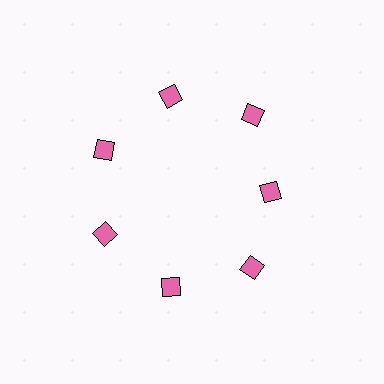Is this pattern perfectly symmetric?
No. The 7 pink diamonds are arranged in a ring, but one element near the 3 o'clock position is pulled inward toward the center, breaking the 7-fold rotational symmetry.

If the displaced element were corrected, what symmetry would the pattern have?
It would have 7-fold rotational symmetry — the pattern would map onto itself every 51 degrees.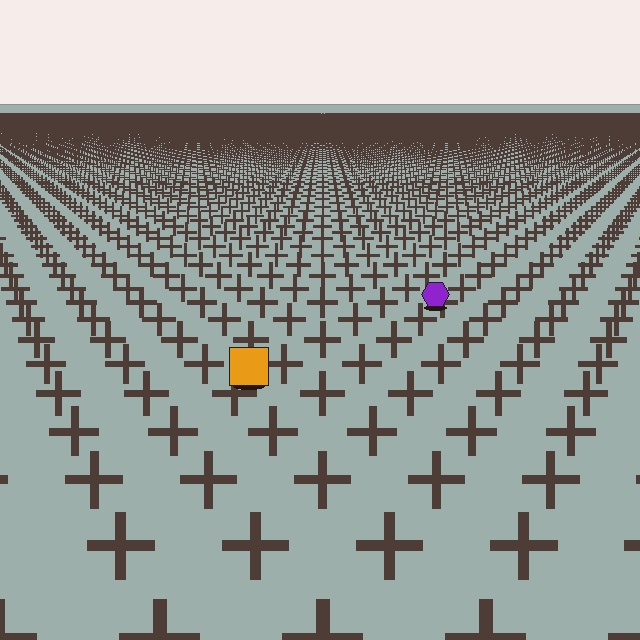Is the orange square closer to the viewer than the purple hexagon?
Yes. The orange square is closer — you can tell from the texture gradient: the ground texture is coarser near it.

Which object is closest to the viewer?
The orange square is closest. The texture marks near it are larger and more spread out.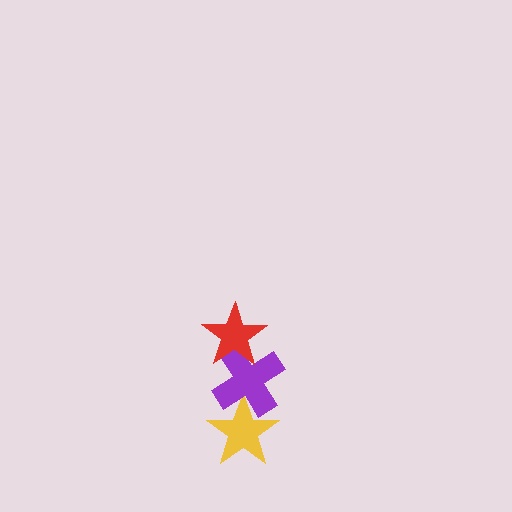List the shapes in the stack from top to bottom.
From top to bottom: the red star, the purple cross, the yellow star.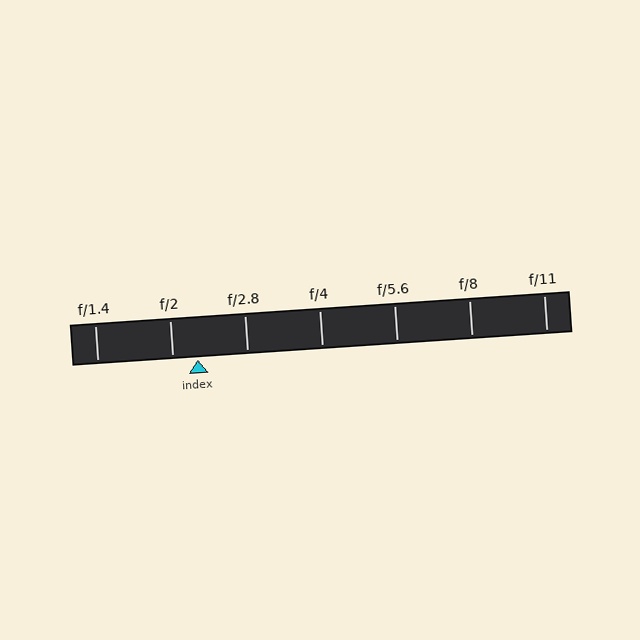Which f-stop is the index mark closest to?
The index mark is closest to f/2.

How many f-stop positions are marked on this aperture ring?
There are 7 f-stop positions marked.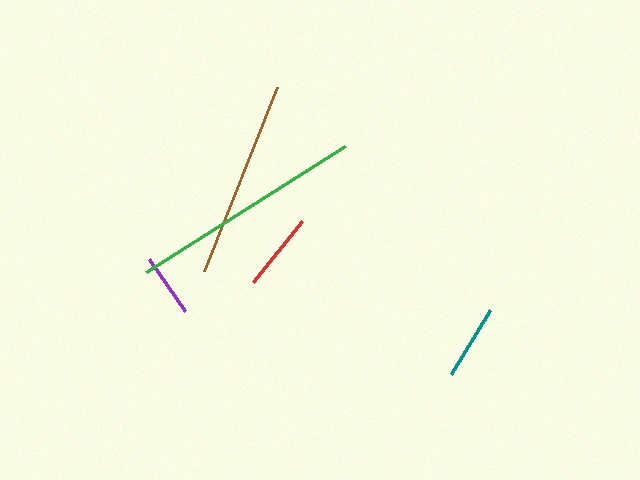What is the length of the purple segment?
The purple segment is approximately 63 pixels long.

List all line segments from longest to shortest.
From longest to shortest: green, brown, red, teal, purple.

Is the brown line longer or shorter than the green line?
The green line is longer than the brown line.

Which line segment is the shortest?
The purple line is the shortest at approximately 63 pixels.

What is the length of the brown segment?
The brown segment is approximately 198 pixels long.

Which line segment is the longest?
The green line is the longest at approximately 235 pixels.